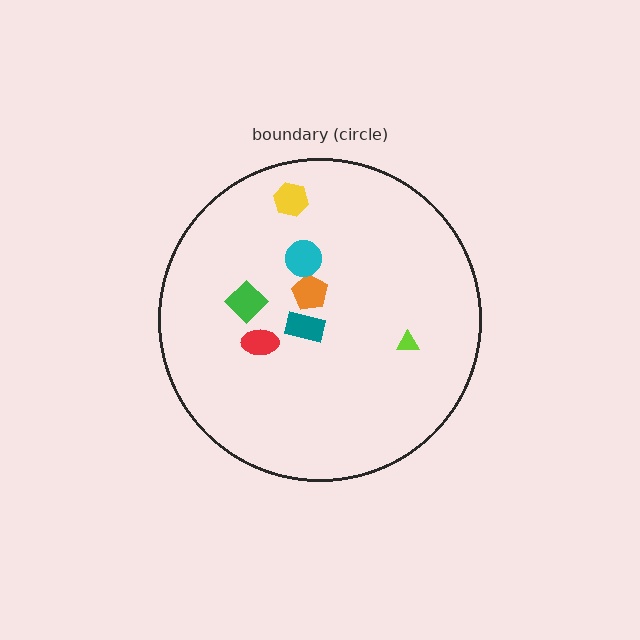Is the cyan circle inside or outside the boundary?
Inside.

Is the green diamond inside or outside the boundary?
Inside.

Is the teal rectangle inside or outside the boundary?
Inside.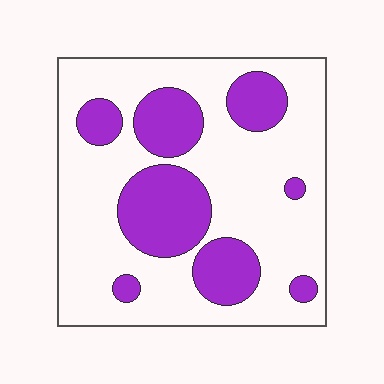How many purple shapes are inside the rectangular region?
8.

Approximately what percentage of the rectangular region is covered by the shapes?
Approximately 30%.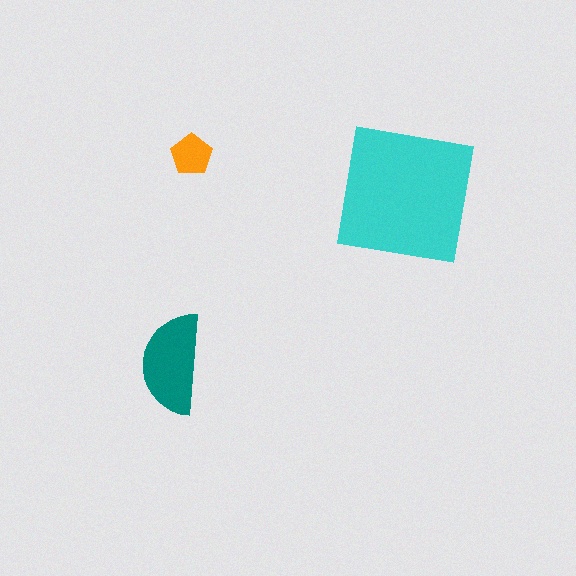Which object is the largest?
The cyan square.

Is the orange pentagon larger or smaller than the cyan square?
Smaller.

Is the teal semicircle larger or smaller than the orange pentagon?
Larger.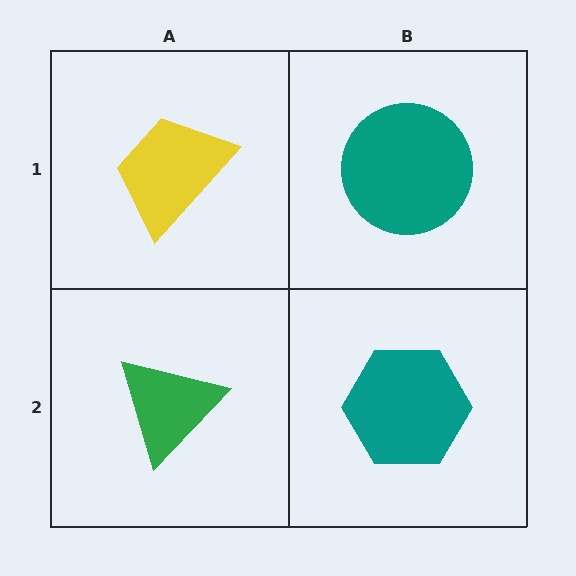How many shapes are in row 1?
2 shapes.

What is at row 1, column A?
A yellow trapezoid.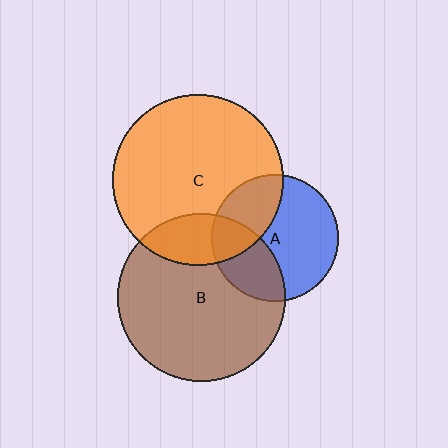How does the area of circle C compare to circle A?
Approximately 1.8 times.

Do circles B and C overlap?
Yes.